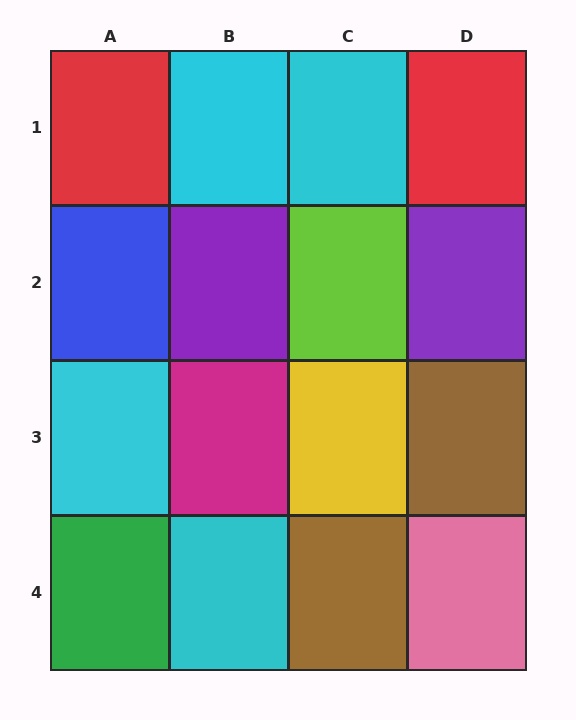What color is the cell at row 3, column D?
Brown.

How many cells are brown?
2 cells are brown.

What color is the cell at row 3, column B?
Magenta.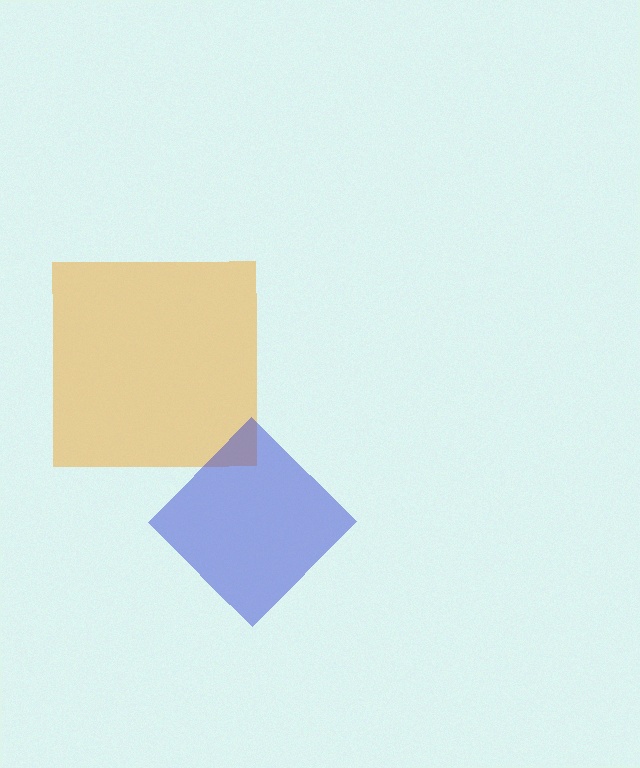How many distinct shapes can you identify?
There are 2 distinct shapes: an orange square, a blue diamond.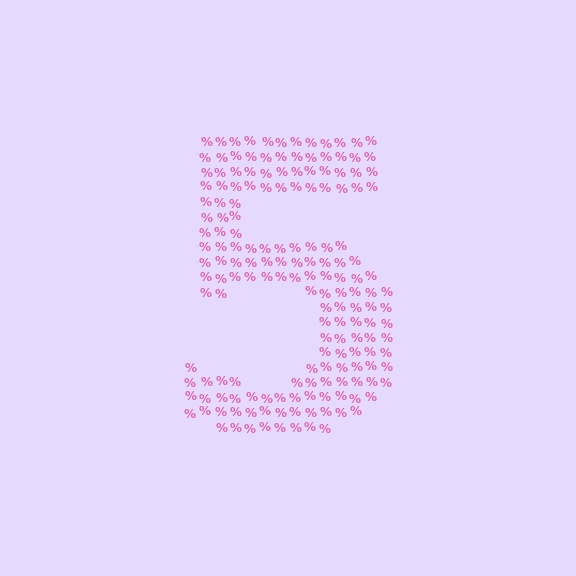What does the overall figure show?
The overall figure shows the digit 5.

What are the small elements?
The small elements are percent signs.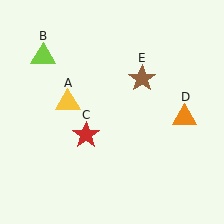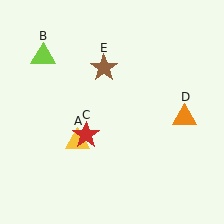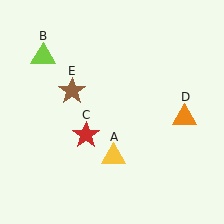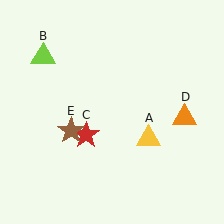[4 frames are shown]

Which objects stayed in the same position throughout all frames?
Lime triangle (object B) and red star (object C) and orange triangle (object D) remained stationary.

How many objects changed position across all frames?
2 objects changed position: yellow triangle (object A), brown star (object E).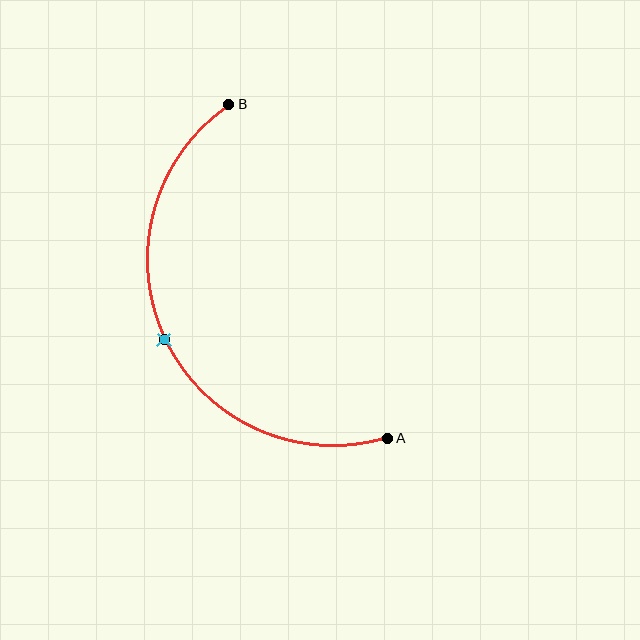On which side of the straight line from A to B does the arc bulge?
The arc bulges to the left of the straight line connecting A and B.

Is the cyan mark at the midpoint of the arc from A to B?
Yes. The cyan mark lies on the arc at equal arc-length from both A and B — it is the arc midpoint.